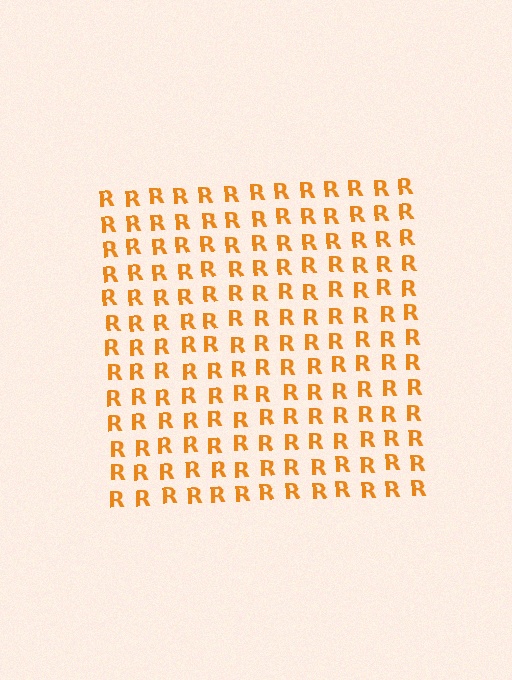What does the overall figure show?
The overall figure shows a square.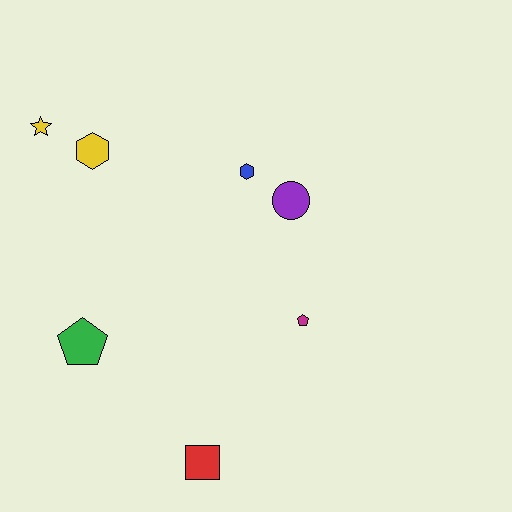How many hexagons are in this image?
There are 2 hexagons.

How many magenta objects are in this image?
There is 1 magenta object.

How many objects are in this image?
There are 7 objects.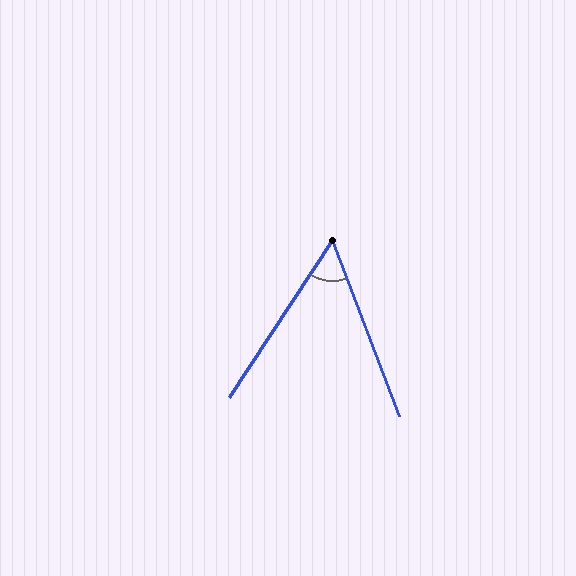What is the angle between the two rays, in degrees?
Approximately 54 degrees.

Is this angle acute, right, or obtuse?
It is acute.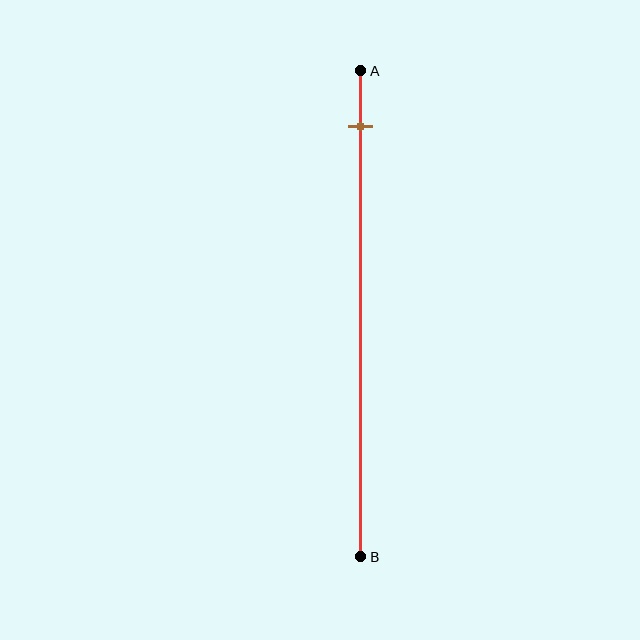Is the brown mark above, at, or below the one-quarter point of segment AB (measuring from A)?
The brown mark is above the one-quarter point of segment AB.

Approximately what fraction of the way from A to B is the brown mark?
The brown mark is approximately 10% of the way from A to B.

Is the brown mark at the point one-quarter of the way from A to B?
No, the mark is at about 10% from A, not at the 25% one-quarter point.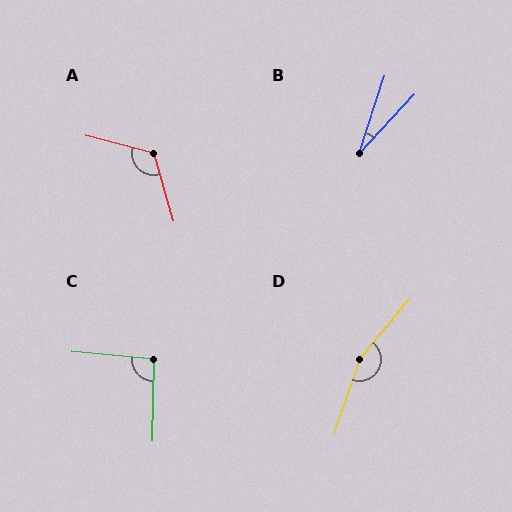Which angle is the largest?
D, at approximately 159 degrees.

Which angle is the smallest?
B, at approximately 25 degrees.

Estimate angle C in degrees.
Approximately 95 degrees.